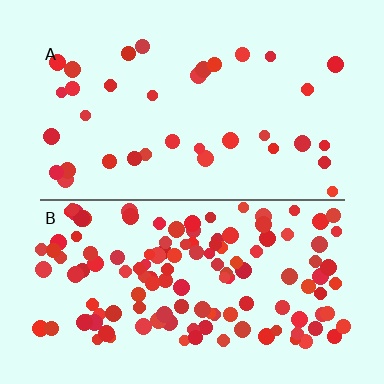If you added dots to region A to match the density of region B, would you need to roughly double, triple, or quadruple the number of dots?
Approximately quadruple.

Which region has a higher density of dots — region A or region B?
B (the bottom).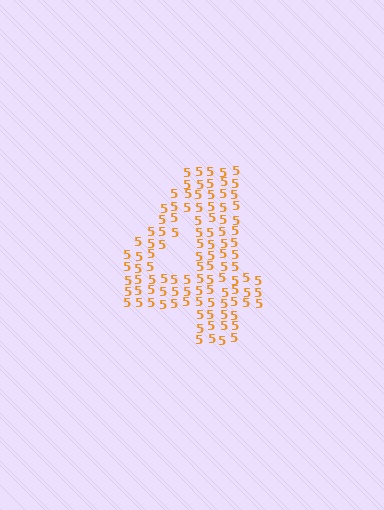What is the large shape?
The large shape is the digit 4.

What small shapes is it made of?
It is made of small digit 5's.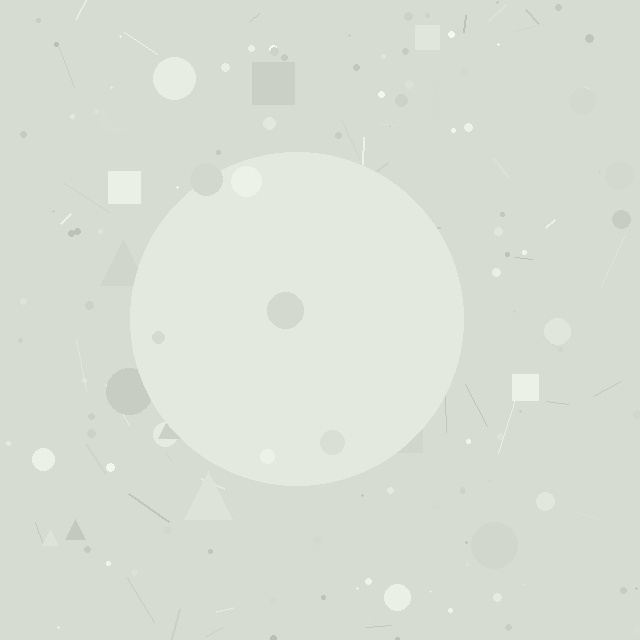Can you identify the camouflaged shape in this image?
The camouflaged shape is a circle.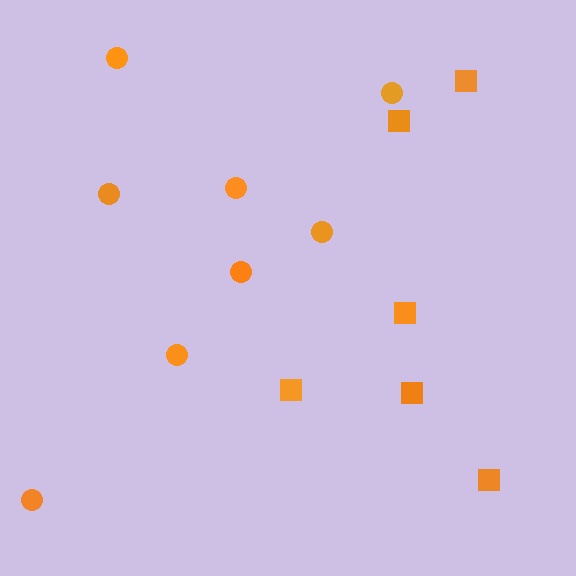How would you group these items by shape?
There are 2 groups: one group of squares (6) and one group of circles (8).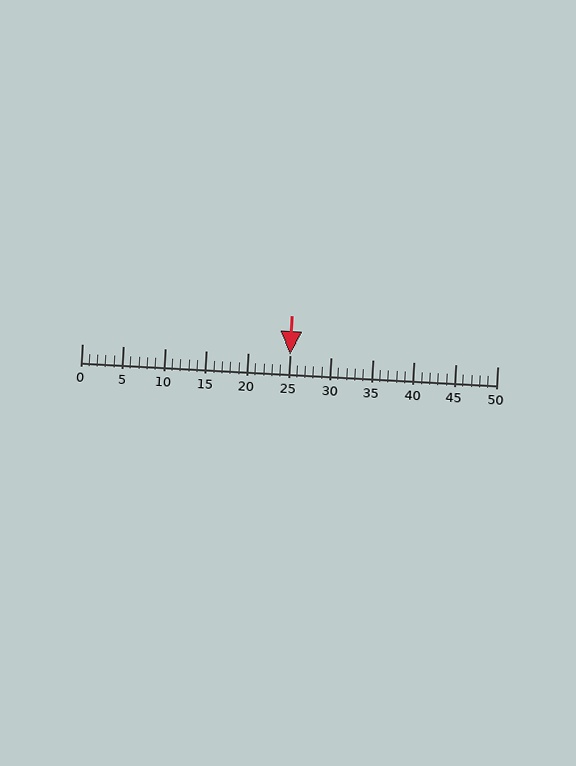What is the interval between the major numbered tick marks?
The major tick marks are spaced 5 units apart.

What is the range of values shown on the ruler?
The ruler shows values from 0 to 50.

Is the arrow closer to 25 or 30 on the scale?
The arrow is closer to 25.